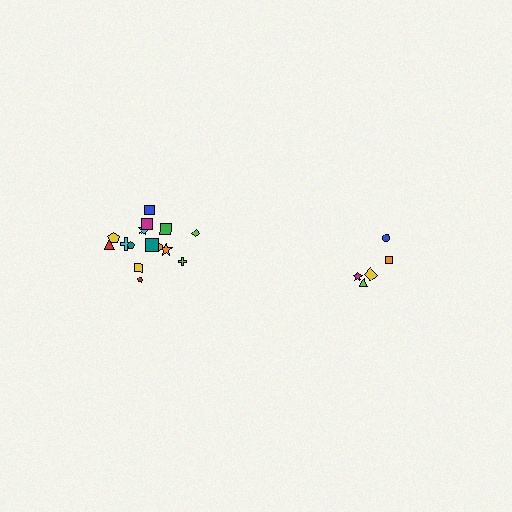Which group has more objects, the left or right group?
The left group.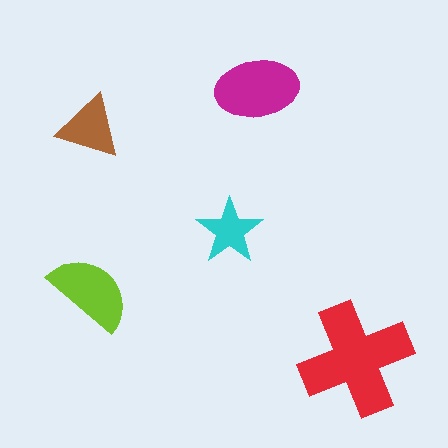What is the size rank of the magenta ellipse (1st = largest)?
2nd.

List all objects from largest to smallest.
The red cross, the magenta ellipse, the lime semicircle, the brown triangle, the cyan star.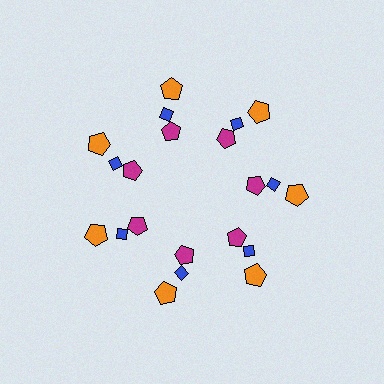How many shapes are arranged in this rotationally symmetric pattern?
There are 21 shapes, arranged in 7 groups of 3.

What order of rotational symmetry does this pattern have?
This pattern has 7-fold rotational symmetry.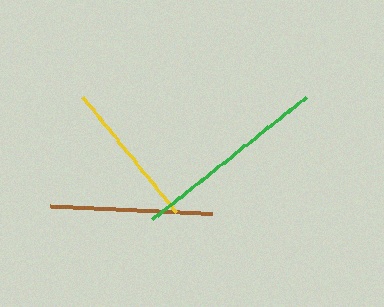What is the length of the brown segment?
The brown segment is approximately 162 pixels long.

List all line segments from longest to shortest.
From longest to shortest: green, brown, yellow.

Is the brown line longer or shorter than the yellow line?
The brown line is longer than the yellow line.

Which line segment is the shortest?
The yellow line is the shortest at approximately 149 pixels.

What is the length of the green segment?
The green segment is approximately 196 pixels long.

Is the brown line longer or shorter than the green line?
The green line is longer than the brown line.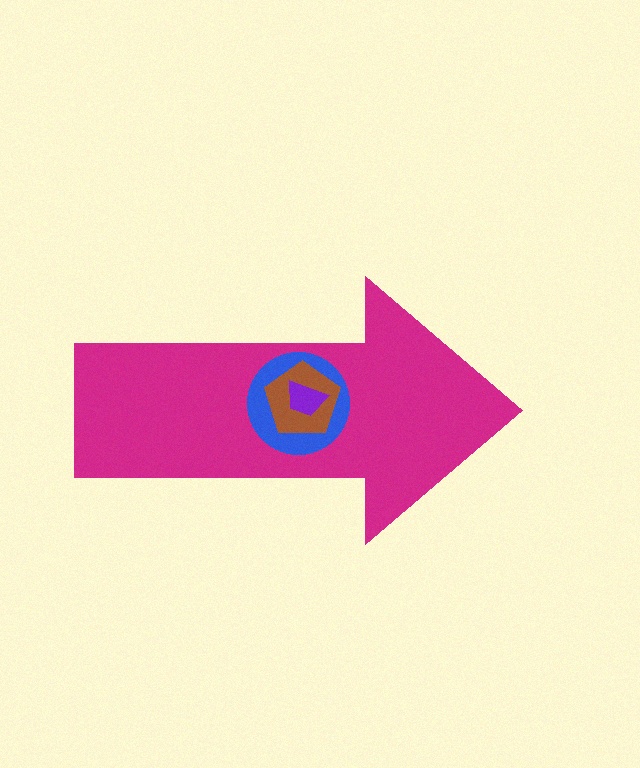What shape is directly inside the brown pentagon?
The purple trapezoid.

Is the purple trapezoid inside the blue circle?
Yes.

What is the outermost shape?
The magenta arrow.